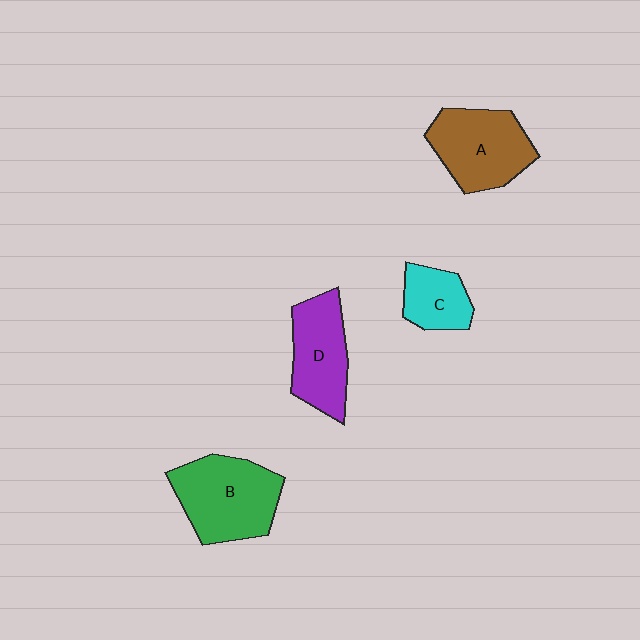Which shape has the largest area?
Shape B (green).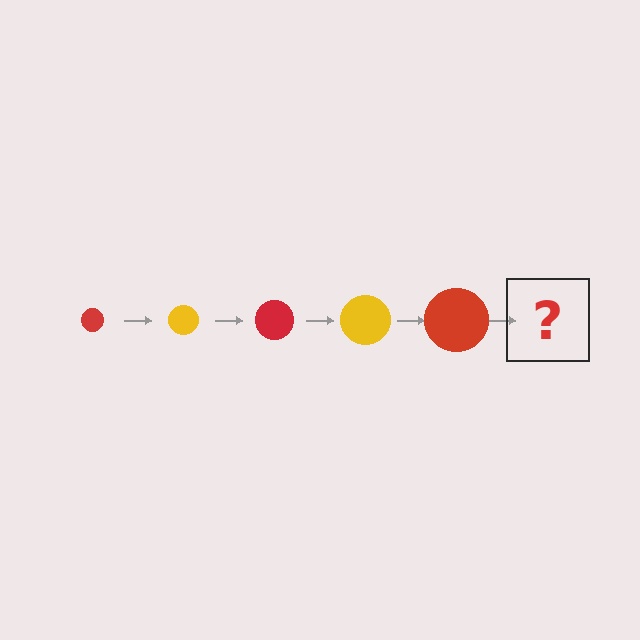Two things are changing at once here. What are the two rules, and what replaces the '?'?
The two rules are that the circle grows larger each step and the color cycles through red and yellow. The '?' should be a yellow circle, larger than the previous one.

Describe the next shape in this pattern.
It should be a yellow circle, larger than the previous one.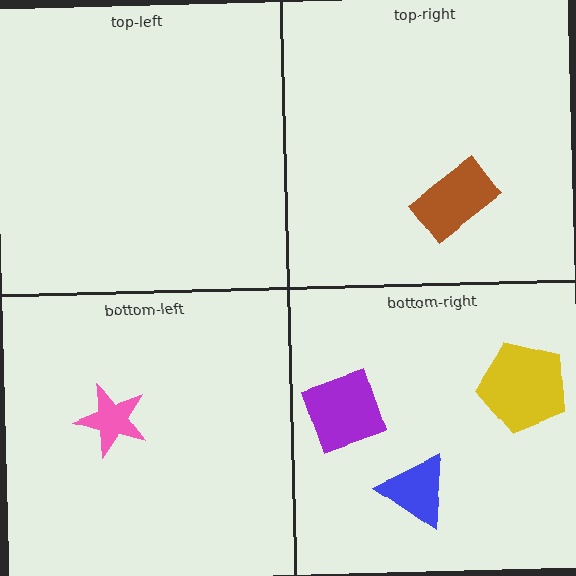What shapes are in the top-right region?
The brown rectangle.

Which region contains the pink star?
The bottom-left region.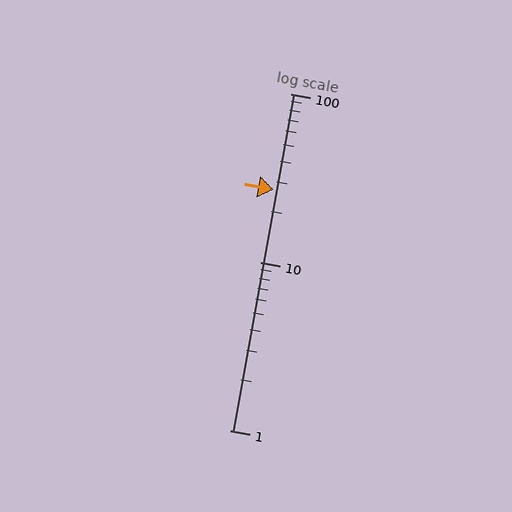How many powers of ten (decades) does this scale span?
The scale spans 2 decades, from 1 to 100.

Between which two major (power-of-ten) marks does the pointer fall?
The pointer is between 10 and 100.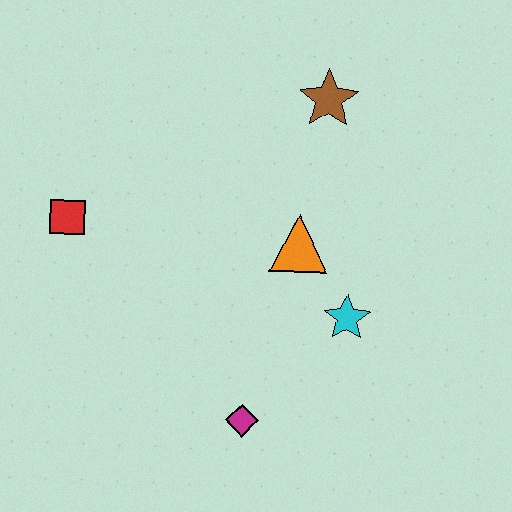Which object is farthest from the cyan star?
The red square is farthest from the cyan star.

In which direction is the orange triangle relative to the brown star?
The orange triangle is below the brown star.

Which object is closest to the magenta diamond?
The cyan star is closest to the magenta diamond.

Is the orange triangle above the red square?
No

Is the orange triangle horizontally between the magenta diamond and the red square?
No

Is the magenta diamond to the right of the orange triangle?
No